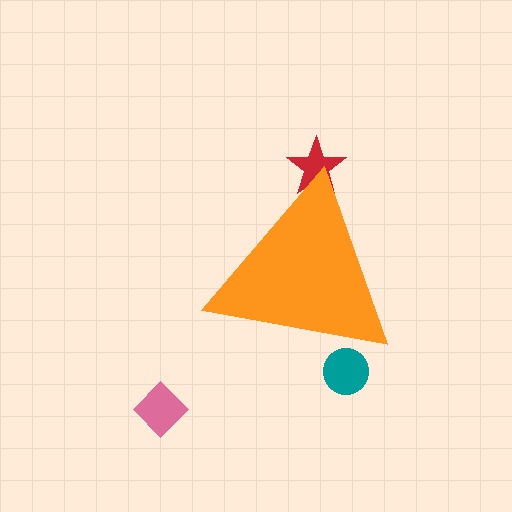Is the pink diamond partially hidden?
No, the pink diamond is fully visible.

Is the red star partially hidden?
Yes, the red star is partially hidden behind the orange triangle.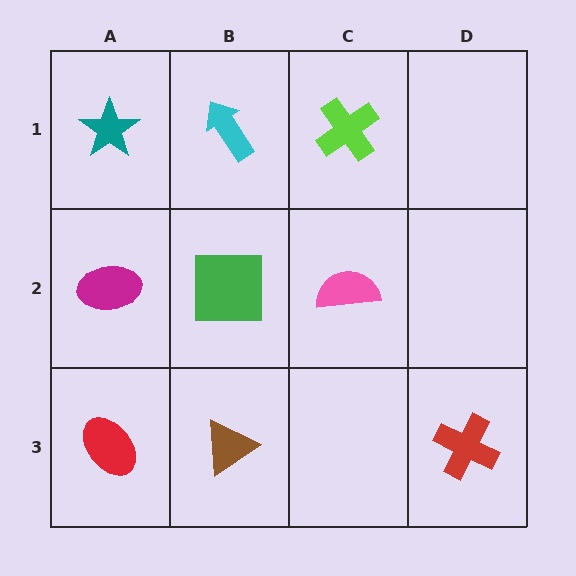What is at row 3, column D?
A red cross.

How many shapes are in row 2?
3 shapes.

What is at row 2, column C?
A pink semicircle.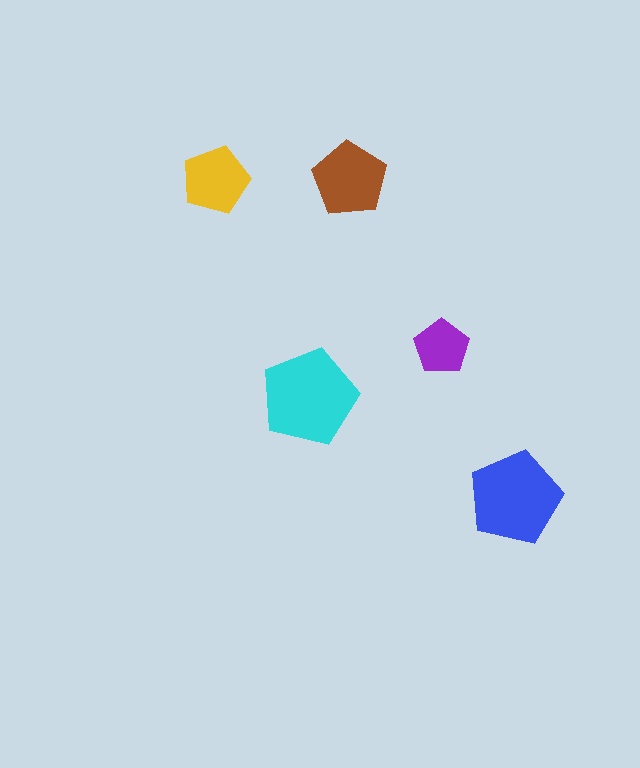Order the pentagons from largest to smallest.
the cyan one, the blue one, the brown one, the yellow one, the purple one.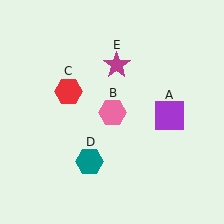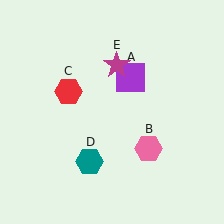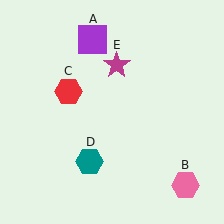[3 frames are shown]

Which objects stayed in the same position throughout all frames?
Red hexagon (object C) and teal hexagon (object D) and magenta star (object E) remained stationary.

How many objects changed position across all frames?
2 objects changed position: purple square (object A), pink hexagon (object B).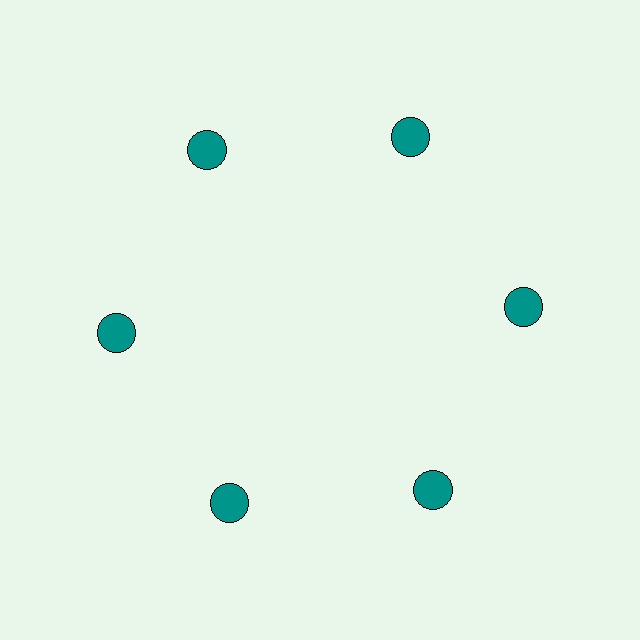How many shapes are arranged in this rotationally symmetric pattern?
There are 6 shapes, arranged in 6 groups of 1.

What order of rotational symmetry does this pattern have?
This pattern has 6-fold rotational symmetry.